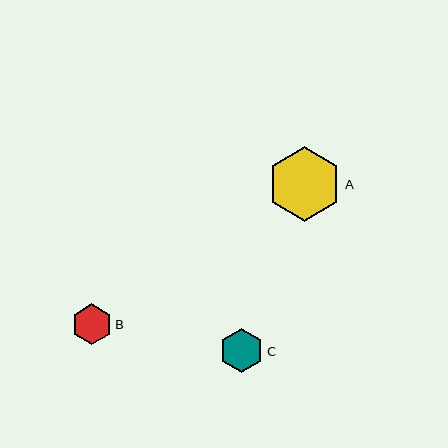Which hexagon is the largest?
Hexagon A is the largest with a size of approximately 74 pixels.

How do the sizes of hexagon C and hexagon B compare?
Hexagon C and hexagon B are approximately the same size.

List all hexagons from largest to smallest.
From largest to smallest: A, C, B.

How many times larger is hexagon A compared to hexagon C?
Hexagon A is approximately 1.7 times the size of hexagon C.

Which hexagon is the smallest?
Hexagon B is the smallest with a size of approximately 41 pixels.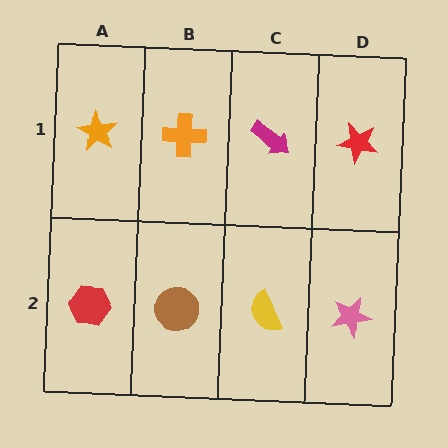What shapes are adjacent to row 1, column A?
A red hexagon (row 2, column A), an orange cross (row 1, column B).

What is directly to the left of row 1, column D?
A magenta arrow.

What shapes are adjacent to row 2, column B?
An orange cross (row 1, column B), a red hexagon (row 2, column A), a yellow semicircle (row 2, column C).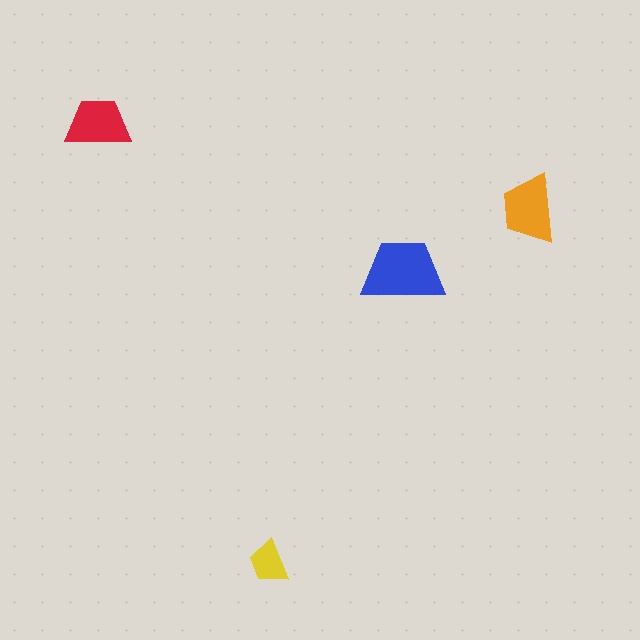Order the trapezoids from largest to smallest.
the blue one, the orange one, the red one, the yellow one.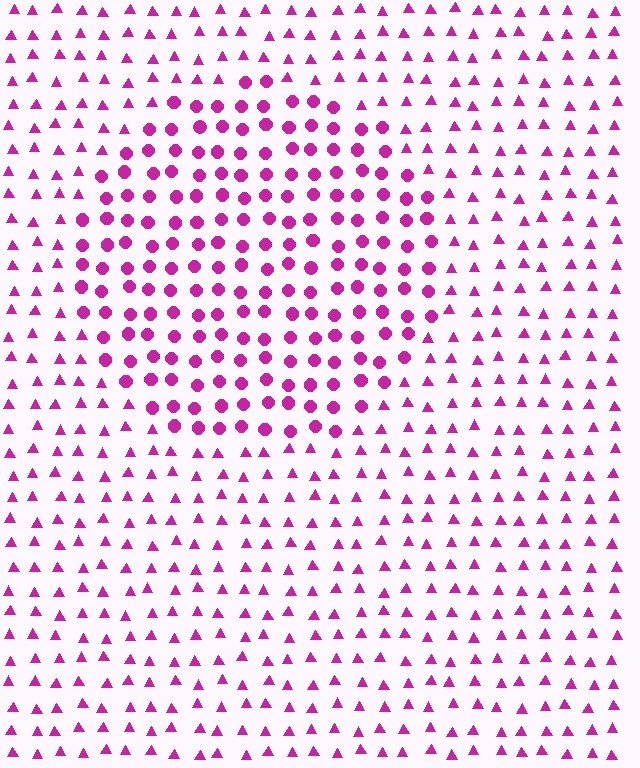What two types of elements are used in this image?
The image uses circles inside the circle region and triangles outside it.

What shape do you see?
I see a circle.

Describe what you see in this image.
The image is filled with small magenta elements arranged in a uniform grid. A circle-shaped region contains circles, while the surrounding area contains triangles. The boundary is defined purely by the change in element shape.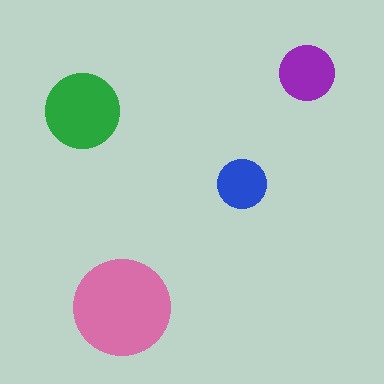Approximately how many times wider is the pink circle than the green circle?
About 1.5 times wider.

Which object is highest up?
The purple circle is topmost.